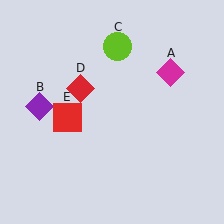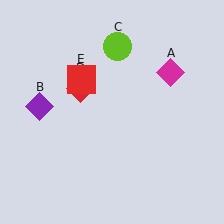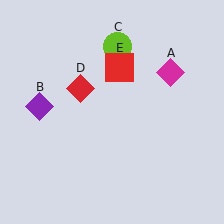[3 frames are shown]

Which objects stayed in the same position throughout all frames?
Magenta diamond (object A) and purple diamond (object B) and lime circle (object C) and red diamond (object D) remained stationary.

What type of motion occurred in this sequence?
The red square (object E) rotated clockwise around the center of the scene.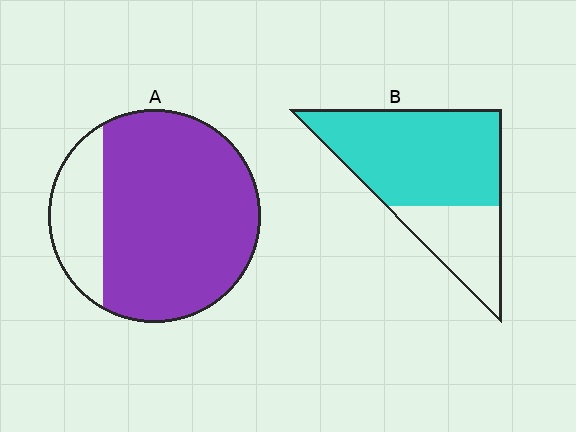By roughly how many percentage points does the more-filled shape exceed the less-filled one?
By roughly 10 percentage points (A over B).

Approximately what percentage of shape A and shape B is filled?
A is approximately 80% and B is approximately 70%.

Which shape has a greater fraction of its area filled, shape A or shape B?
Shape A.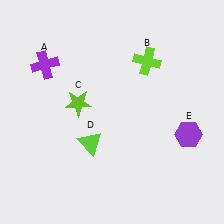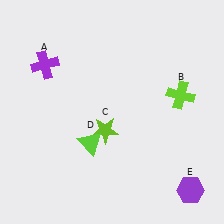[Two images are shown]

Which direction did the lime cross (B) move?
The lime cross (B) moved down.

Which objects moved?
The objects that moved are: the lime cross (B), the lime star (C), the purple hexagon (E).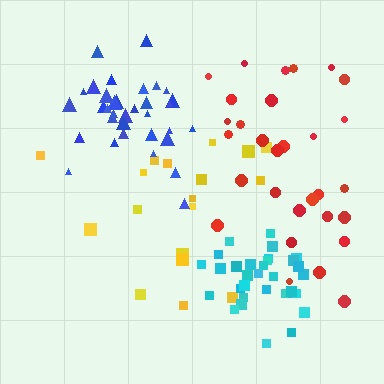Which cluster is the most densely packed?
Cyan.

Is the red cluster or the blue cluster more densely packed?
Blue.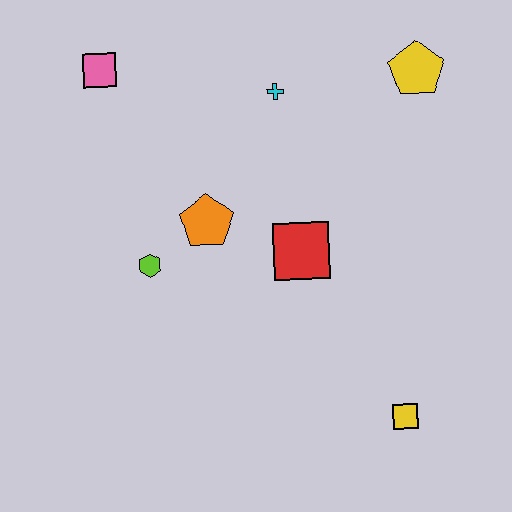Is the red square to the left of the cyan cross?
No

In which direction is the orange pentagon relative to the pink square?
The orange pentagon is below the pink square.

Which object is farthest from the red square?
The pink square is farthest from the red square.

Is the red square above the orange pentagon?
No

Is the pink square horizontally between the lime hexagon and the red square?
No